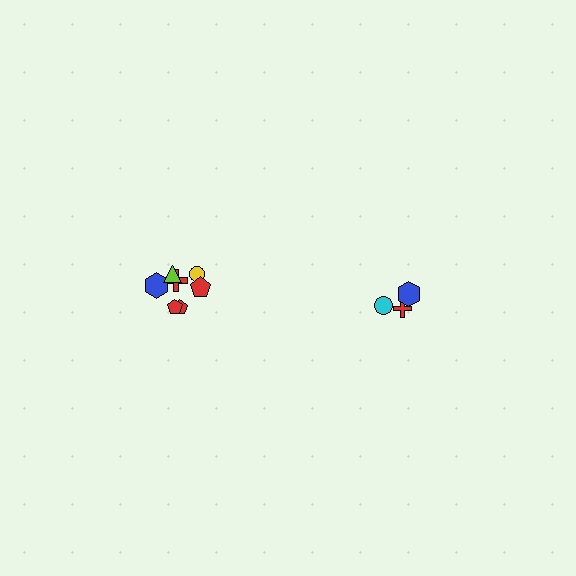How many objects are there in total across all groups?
There are 10 objects.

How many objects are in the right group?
There are 3 objects.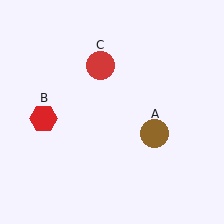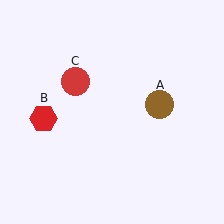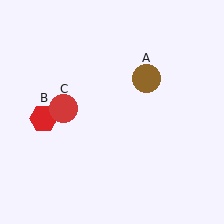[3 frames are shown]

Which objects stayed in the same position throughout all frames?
Red hexagon (object B) remained stationary.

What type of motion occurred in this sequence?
The brown circle (object A), red circle (object C) rotated counterclockwise around the center of the scene.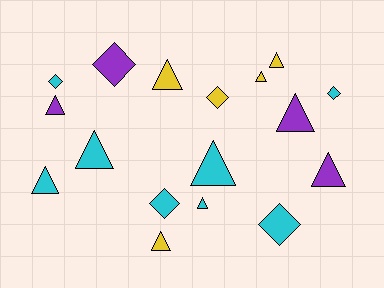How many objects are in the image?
There are 17 objects.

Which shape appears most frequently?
Triangle, with 11 objects.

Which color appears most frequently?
Cyan, with 8 objects.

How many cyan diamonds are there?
There are 4 cyan diamonds.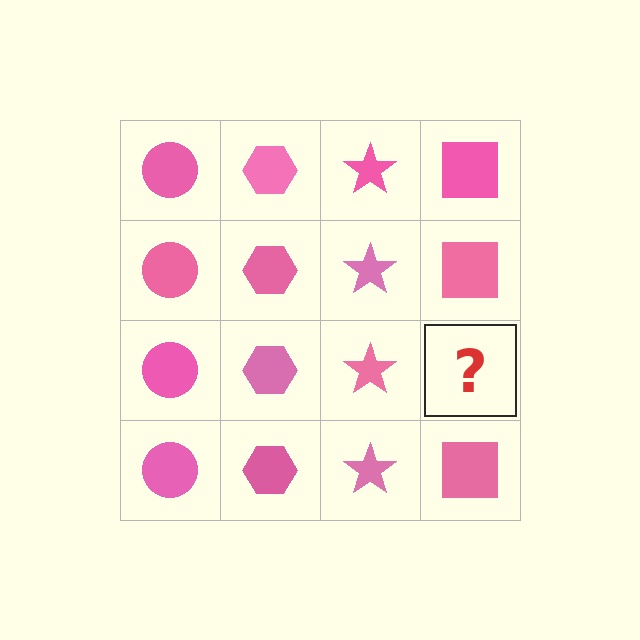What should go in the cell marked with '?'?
The missing cell should contain a pink square.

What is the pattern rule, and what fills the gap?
The rule is that each column has a consistent shape. The gap should be filled with a pink square.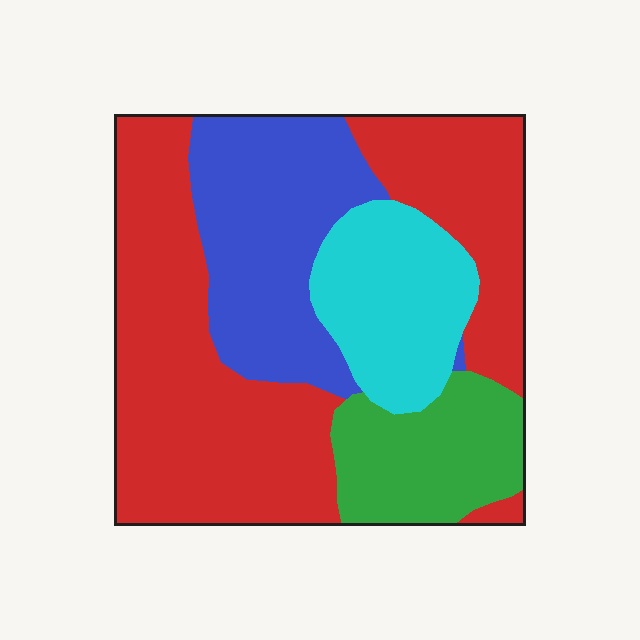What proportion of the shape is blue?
Blue covers about 20% of the shape.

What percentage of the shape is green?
Green takes up about one eighth (1/8) of the shape.